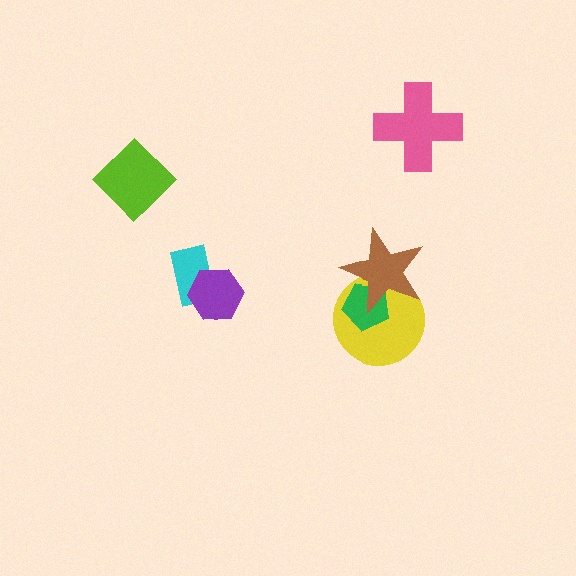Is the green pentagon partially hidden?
Yes, it is partially covered by another shape.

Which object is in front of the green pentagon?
The brown star is in front of the green pentagon.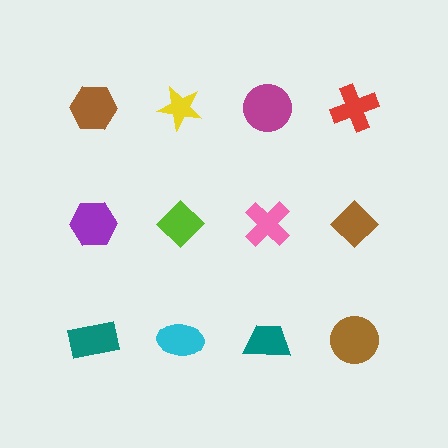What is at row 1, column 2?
A yellow star.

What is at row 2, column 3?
A pink cross.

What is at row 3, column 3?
A teal trapezoid.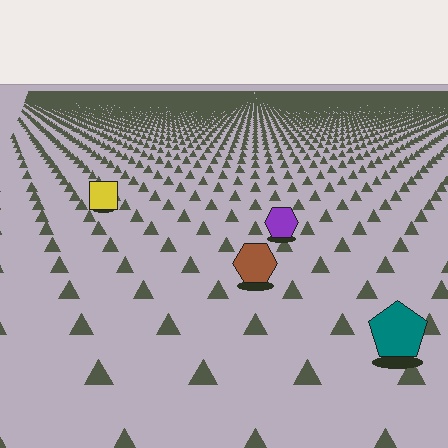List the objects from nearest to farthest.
From nearest to farthest: the teal pentagon, the brown hexagon, the purple hexagon, the yellow square.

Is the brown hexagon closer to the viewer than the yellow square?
Yes. The brown hexagon is closer — you can tell from the texture gradient: the ground texture is coarser near it.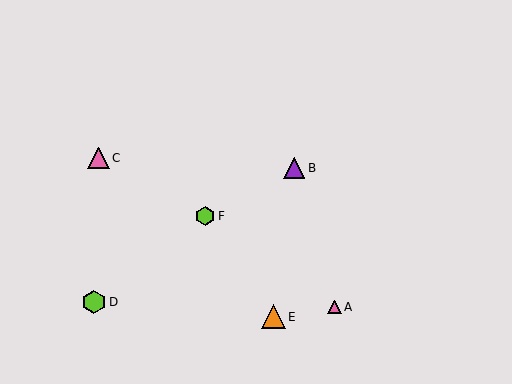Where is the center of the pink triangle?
The center of the pink triangle is at (99, 158).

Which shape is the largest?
The orange triangle (labeled E) is the largest.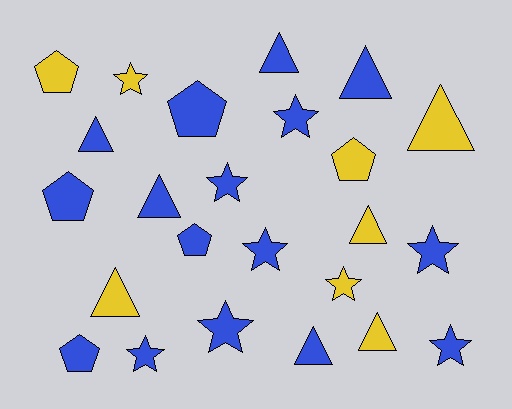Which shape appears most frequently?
Triangle, with 9 objects.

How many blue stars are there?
There are 7 blue stars.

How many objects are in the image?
There are 24 objects.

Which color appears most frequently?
Blue, with 16 objects.